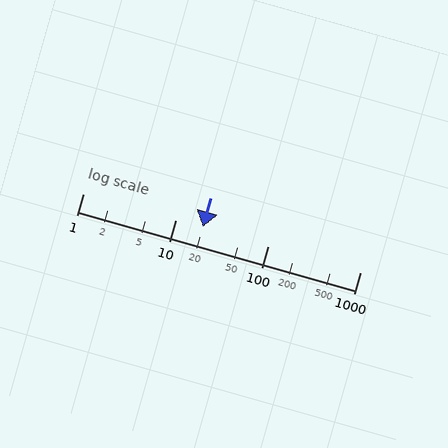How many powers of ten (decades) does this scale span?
The scale spans 3 decades, from 1 to 1000.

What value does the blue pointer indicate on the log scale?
The pointer indicates approximately 20.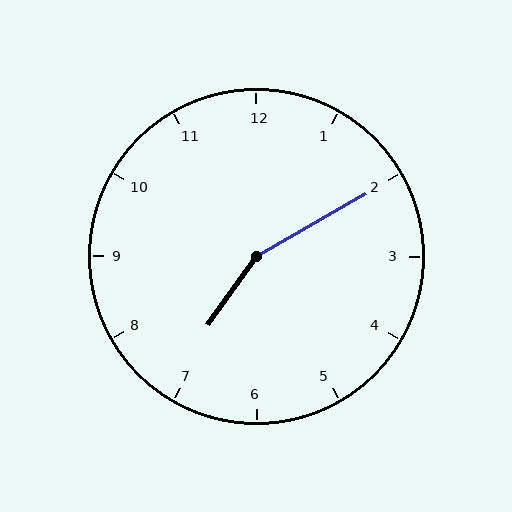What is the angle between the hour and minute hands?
Approximately 155 degrees.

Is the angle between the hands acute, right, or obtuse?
It is obtuse.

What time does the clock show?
7:10.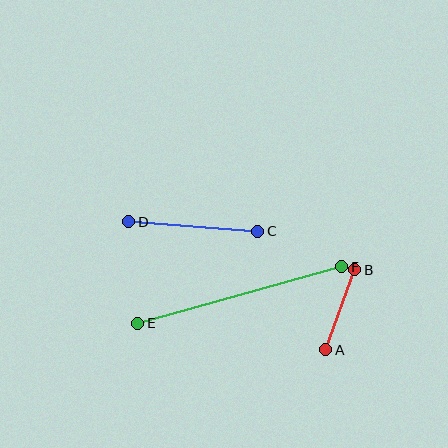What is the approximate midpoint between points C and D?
The midpoint is at approximately (193, 226) pixels.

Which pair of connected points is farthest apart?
Points E and F are farthest apart.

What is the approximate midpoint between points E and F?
The midpoint is at approximately (240, 295) pixels.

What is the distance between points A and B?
The distance is approximately 85 pixels.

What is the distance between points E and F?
The distance is approximately 212 pixels.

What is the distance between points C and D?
The distance is approximately 129 pixels.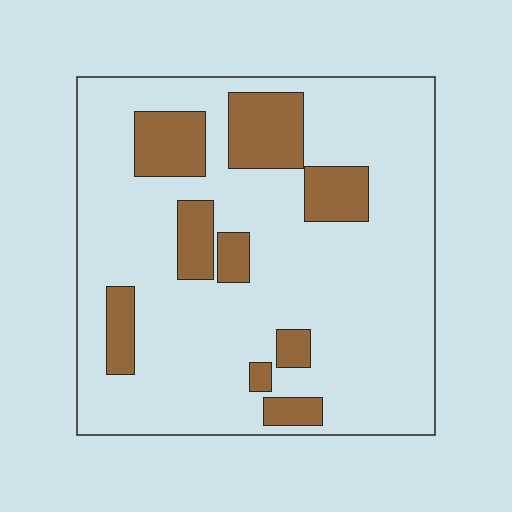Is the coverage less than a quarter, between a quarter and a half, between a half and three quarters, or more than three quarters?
Less than a quarter.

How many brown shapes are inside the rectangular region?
9.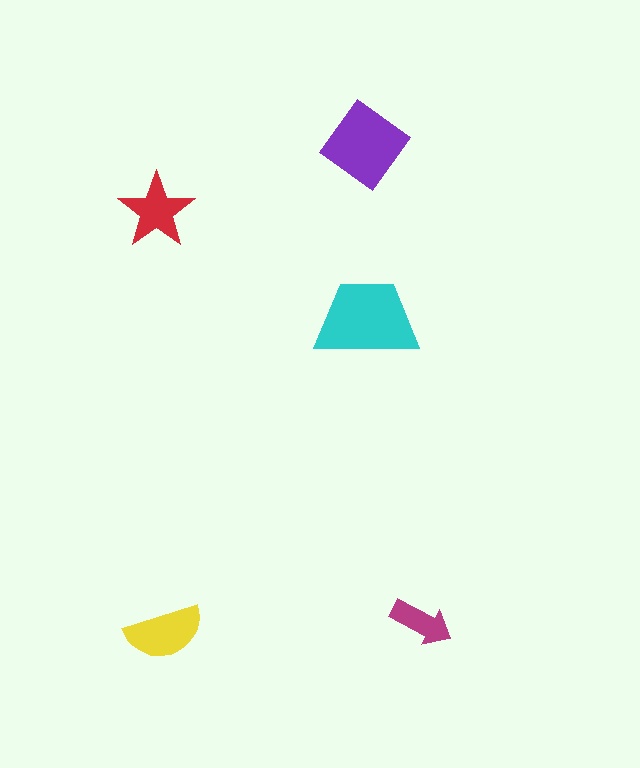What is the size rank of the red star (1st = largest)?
4th.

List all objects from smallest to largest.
The magenta arrow, the red star, the yellow semicircle, the purple diamond, the cyan trapezoid.